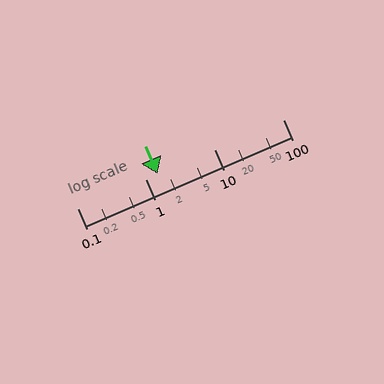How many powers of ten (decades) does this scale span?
The scale spans 3 decades, from 0.1 to 100.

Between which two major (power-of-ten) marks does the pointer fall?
The pointer is between 1 and 10.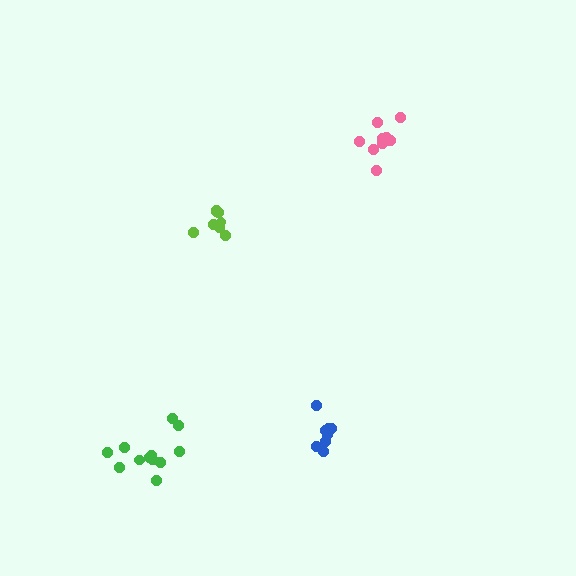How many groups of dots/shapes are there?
There are 4 groups.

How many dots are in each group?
Group 1: 8 dots, Group 2: 8 dots, Group 3: 10 dots, Group 4: 12 dots (38 total).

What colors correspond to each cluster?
The clusters are colored: blue, lime, pink, green.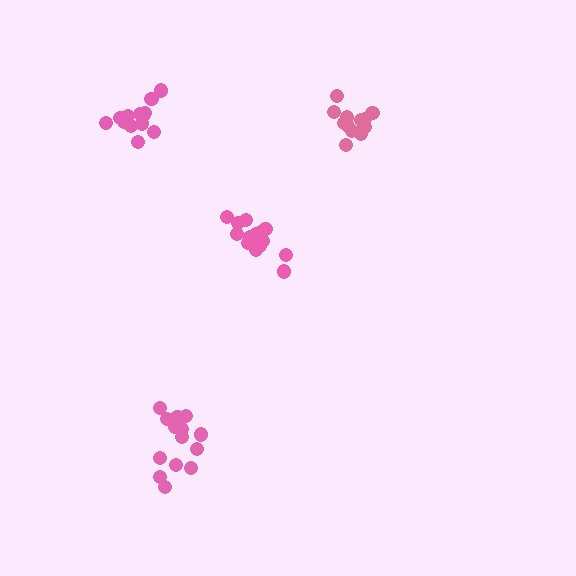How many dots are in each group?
Group 1: 12 dots, Group 2: 14 dots, Group 3: 15 dots, Group 4: 14 dots (55 total).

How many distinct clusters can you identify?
There are 4 distinct clusters.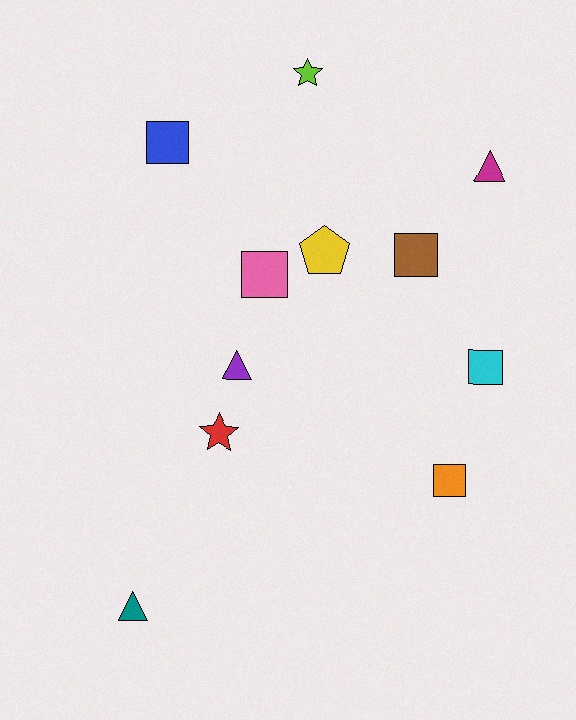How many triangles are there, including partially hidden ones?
There are 3 triangles.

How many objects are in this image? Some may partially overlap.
There are 11 objects.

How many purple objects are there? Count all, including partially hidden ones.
There is 1 purple object.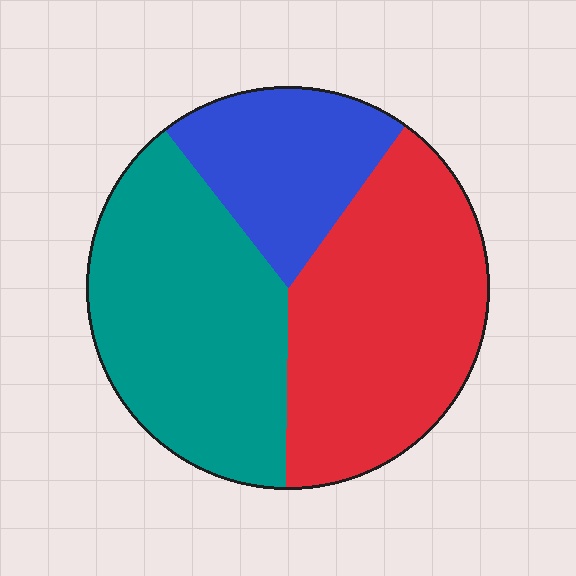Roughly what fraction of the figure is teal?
Teal covers about 40% of the figure.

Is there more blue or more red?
Red.